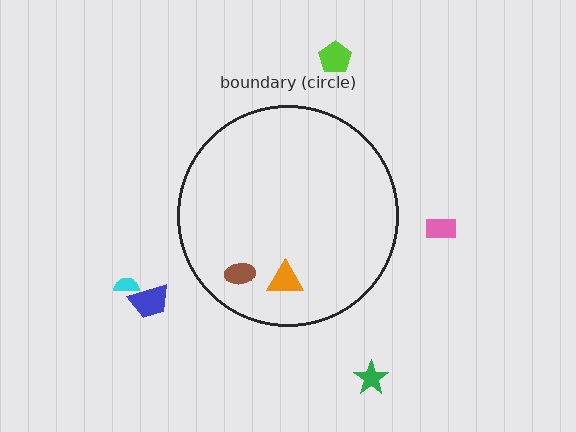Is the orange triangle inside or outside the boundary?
Inside.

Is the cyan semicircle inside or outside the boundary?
Outside.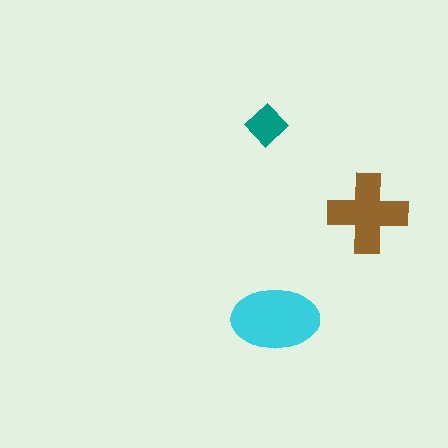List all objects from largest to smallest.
The cyan ellipse, the brown cross, the teal diamond.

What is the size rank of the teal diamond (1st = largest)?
3rd.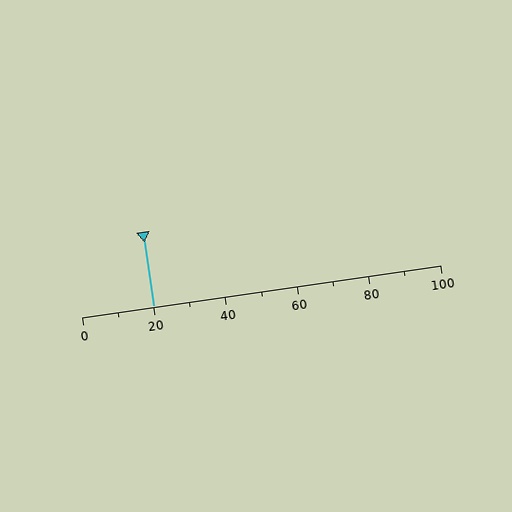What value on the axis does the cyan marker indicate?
The marker indicates approximately 20.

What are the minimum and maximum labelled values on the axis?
The axis runs from 0 to 100.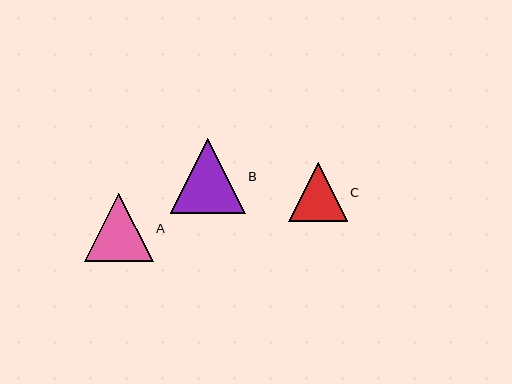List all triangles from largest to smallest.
From largest to smallest: B, A, C.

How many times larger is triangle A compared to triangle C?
Triangle A is approximately 1.2 times the size of triangle C.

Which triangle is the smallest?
Triangle C is the smallest with a size of approximately 59 pixels.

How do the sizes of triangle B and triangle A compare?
Triangle B and triangle A are approximately the same size.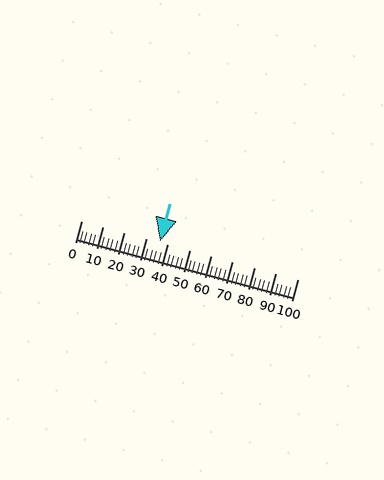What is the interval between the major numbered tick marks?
The major tick marks are spaced 10 units apart.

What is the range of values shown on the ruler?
The ruler shows values from 0 to 100.